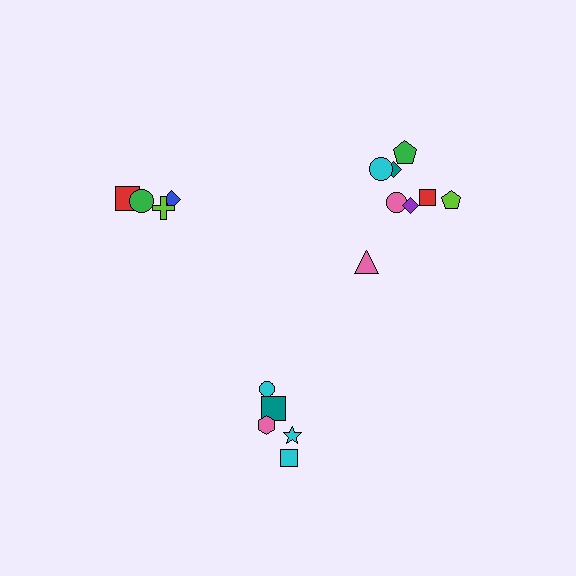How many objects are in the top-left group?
There are 4 objects.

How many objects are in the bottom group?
There are 5 objects.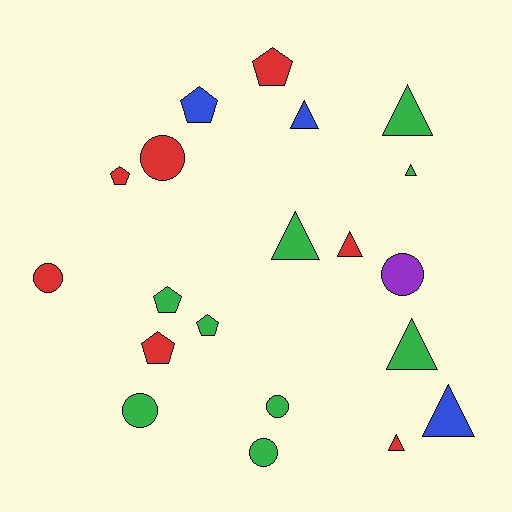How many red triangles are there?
There are 2 red triangles.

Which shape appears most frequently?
Triangle, with 8 objects.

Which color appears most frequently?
Green, with 9 objects.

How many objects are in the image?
There are 20 objects.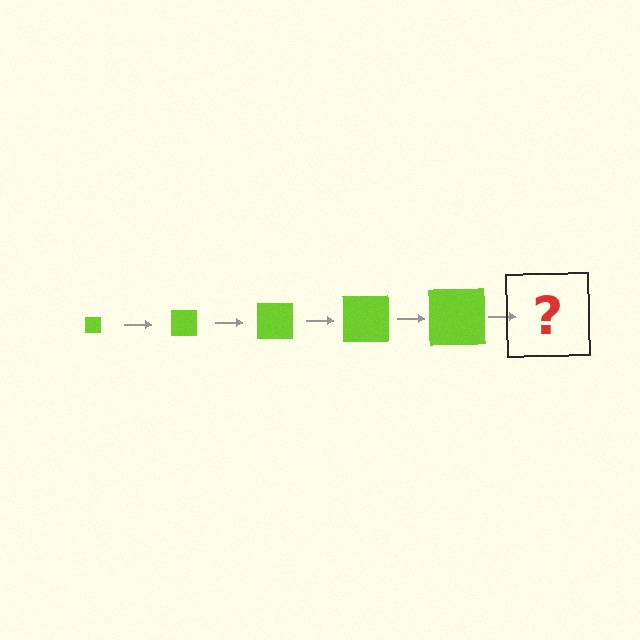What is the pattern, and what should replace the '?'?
The pattern is that the square gets progressively larger each step. The '?' should be a lime square, larger than the previous one.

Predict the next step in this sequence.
The next step is a lime square, larger than the previous one.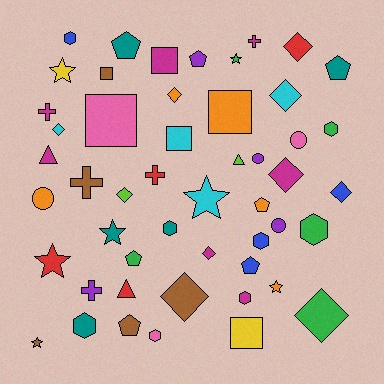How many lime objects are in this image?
There are 2 lime objects.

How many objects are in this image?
There are 50 objects.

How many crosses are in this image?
There are 5 crosses.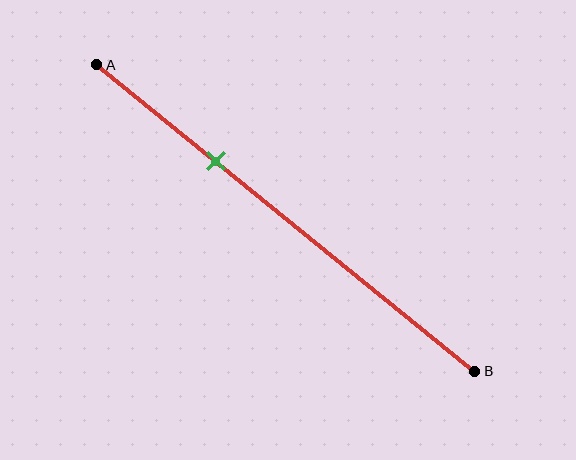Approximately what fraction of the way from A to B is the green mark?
The green mark is approximately 30% of the way from A to B.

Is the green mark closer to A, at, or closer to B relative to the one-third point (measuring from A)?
The green mark is approximately at the one-third point of segment AB.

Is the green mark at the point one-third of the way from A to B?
Yes, the mark is approximately at the one-third point.